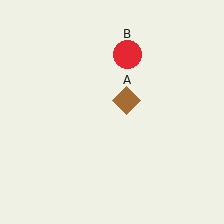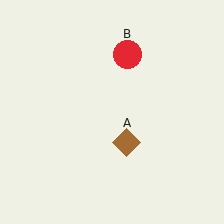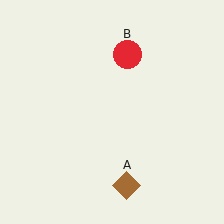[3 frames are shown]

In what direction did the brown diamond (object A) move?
The brown diamond (object A) moved down.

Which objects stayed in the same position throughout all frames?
Red circle (object B) remained stationary.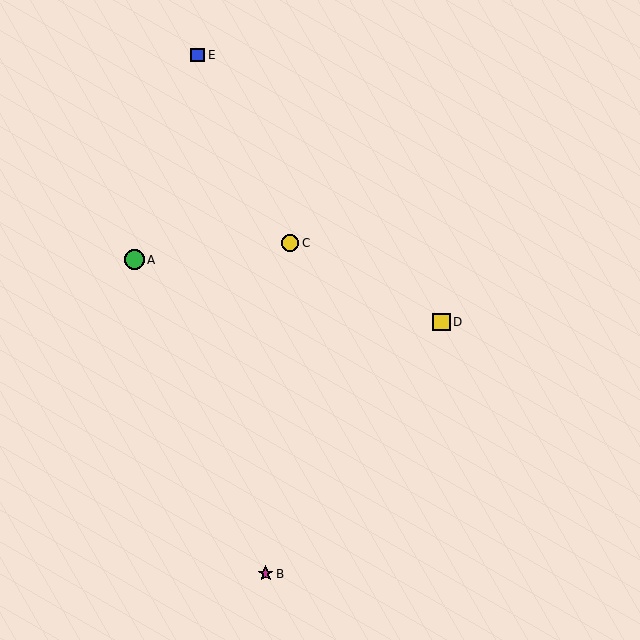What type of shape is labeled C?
Shape C is a yellow circle.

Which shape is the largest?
The green circle (labeled A) is the largest.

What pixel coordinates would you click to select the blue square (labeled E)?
Click at (198, 55) to select the blue square E.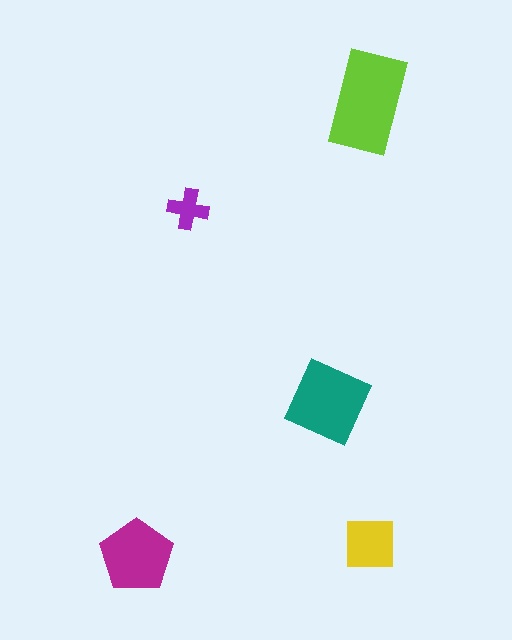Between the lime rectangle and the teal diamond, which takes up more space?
The lime rectangle.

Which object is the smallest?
The purple cross.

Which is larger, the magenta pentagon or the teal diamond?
The teal diamond.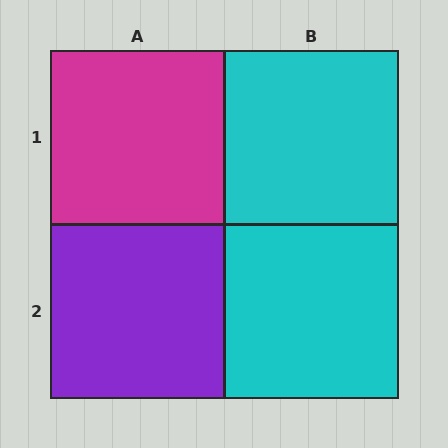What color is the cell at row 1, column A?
Magenta.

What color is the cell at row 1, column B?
Cyan.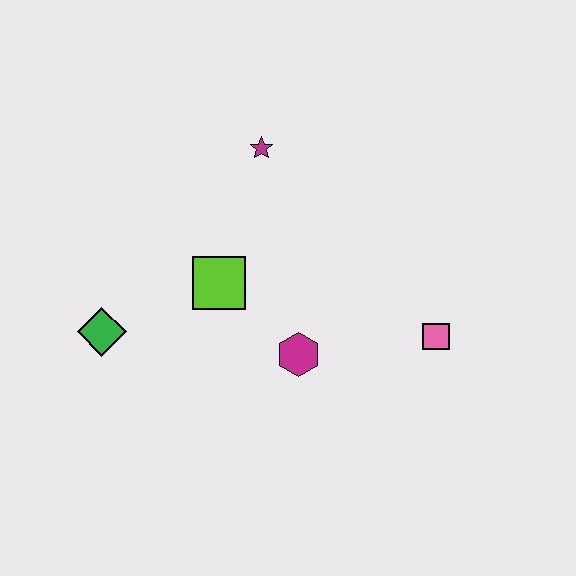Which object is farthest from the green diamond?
The pink square is farthest from the green diamond.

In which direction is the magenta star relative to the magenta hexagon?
The magenta star is above the magenta hexagon.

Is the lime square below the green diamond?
No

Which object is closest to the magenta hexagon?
The lime square is closest to the magenta hexagon.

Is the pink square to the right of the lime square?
Yes